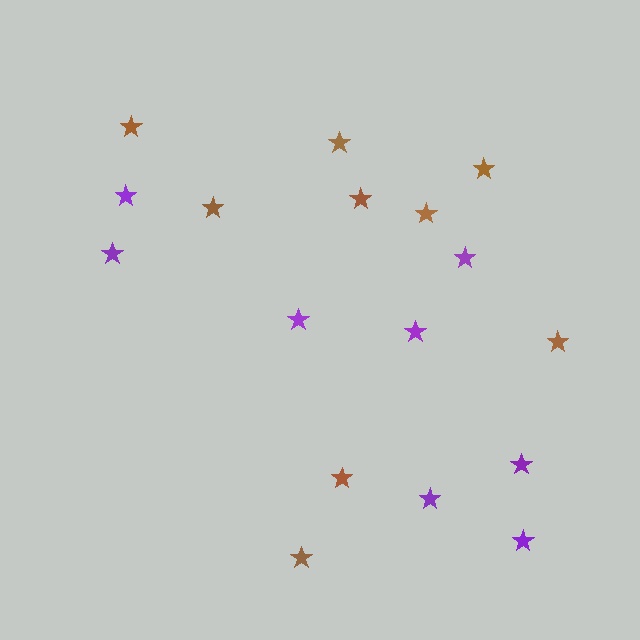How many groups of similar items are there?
There are 2 groups: one group of brown stars (9) and one group of purple stars (8).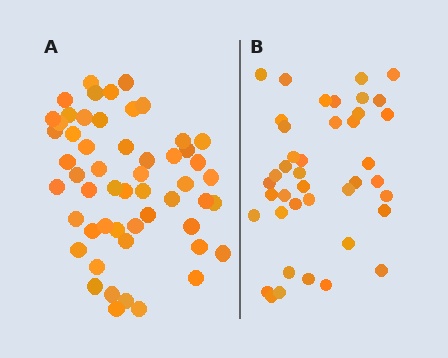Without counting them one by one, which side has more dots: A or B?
Region A (the left region) has more dots.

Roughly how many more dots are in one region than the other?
Region A has approximately 15 more dots than region B.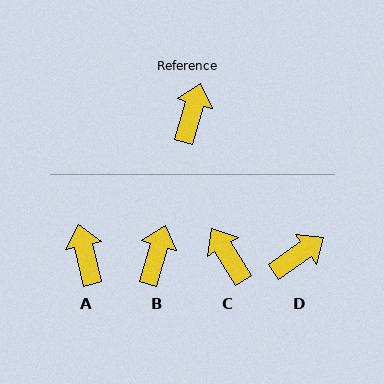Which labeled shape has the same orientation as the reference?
B.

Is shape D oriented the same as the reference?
No, it is off by about 39 degrees.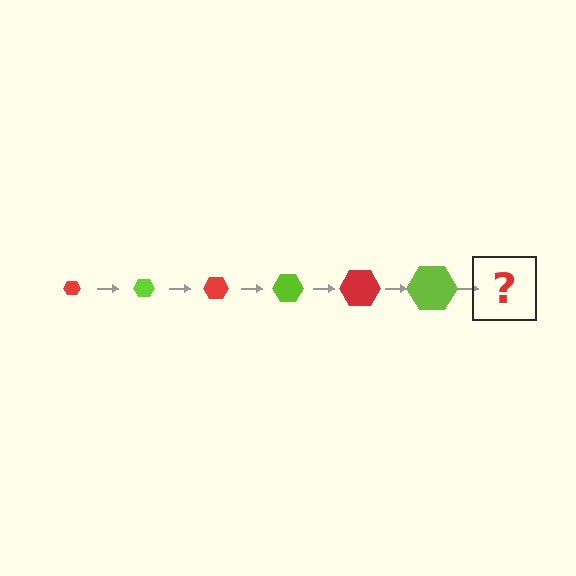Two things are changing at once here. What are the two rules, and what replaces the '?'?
The two rules are that the hexagon grows larger each step and the color cycles through red and lime. The '?' should be a red hexagon, larger than the previous one.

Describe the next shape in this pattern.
It should be a red hexagon, larger than the previous one.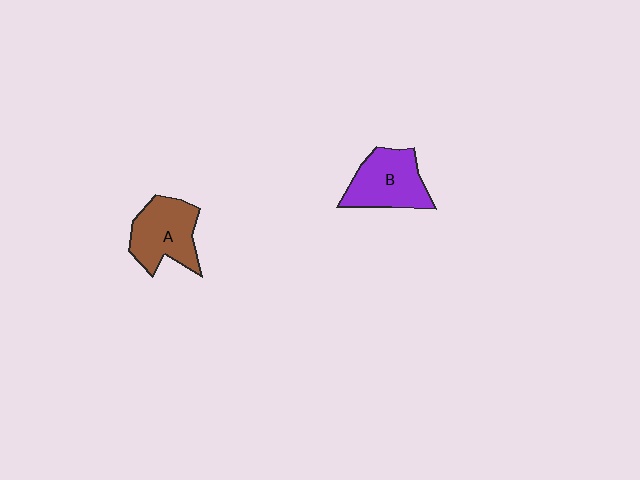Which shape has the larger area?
Shape B (purple).